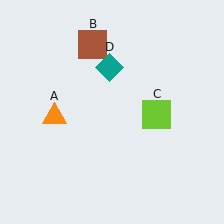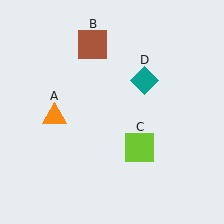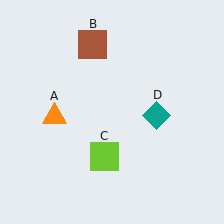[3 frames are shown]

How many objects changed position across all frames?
2 objects changed position: lime square (object C), teal diamond (object D).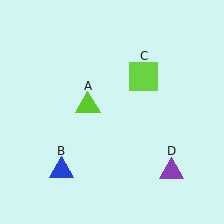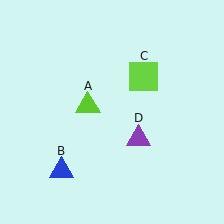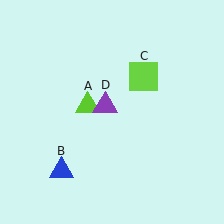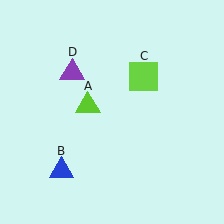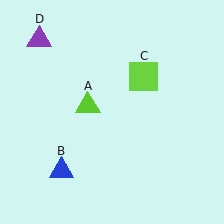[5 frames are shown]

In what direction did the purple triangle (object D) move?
The purple triangle (object D) moved up and to the left.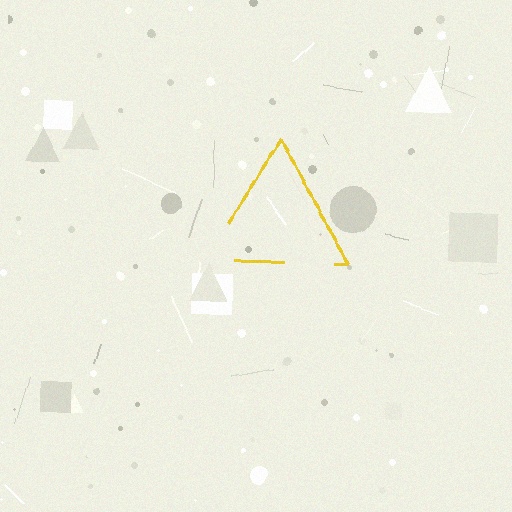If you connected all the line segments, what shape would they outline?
They would outline a triangle.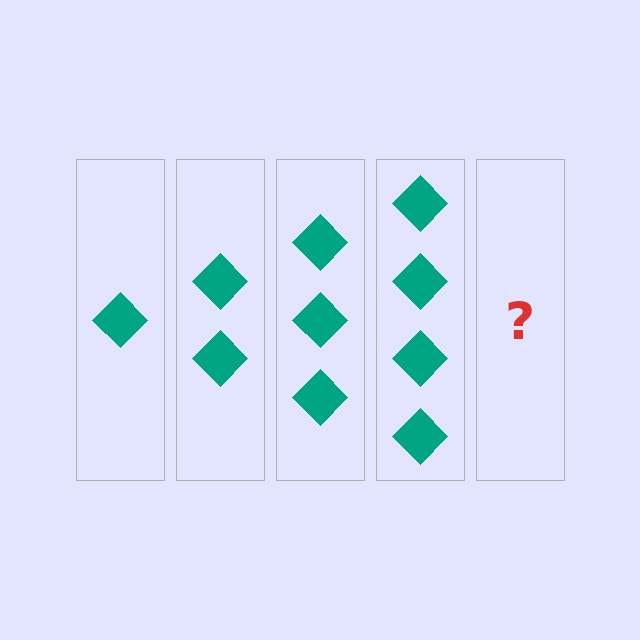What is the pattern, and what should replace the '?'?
The pattern is that each step adds one more diamond. The '?' should be 5 diamonds.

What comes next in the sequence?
The next element should be 5 diamonds.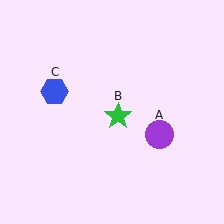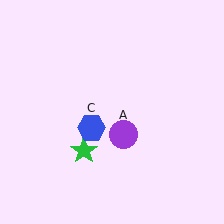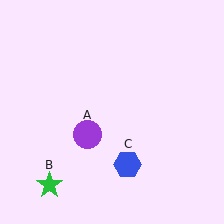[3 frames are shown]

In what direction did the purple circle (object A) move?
The purple circle (object A) moved left.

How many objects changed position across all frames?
3 objects changed position: purple circle (object A), green star (object B), blue hexagon (object C).